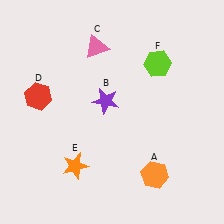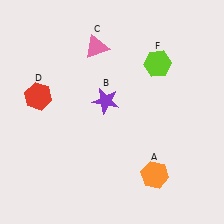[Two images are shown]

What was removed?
The orange star (E) was removed in Image 2.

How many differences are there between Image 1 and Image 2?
There is 1 difference between the two images.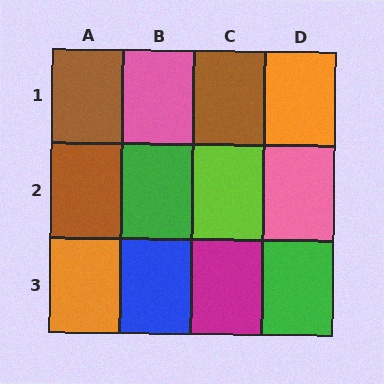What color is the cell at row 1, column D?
Orange.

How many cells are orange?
2 cells are orange.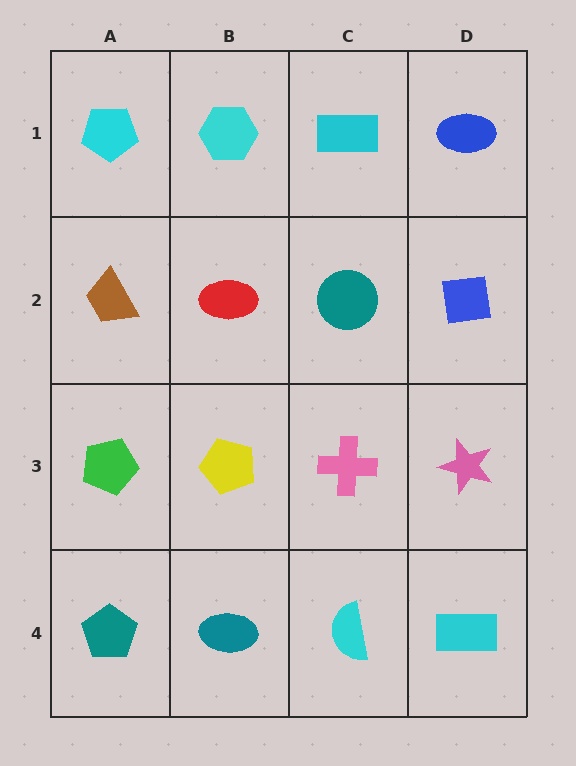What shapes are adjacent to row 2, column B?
A cyan hexagon (row 1, column B), a yellow pentagon (row 3, column B), a brown trapezoid (row 2, column A), a teal circle (row 2, column C).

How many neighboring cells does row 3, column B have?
4.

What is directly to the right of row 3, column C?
A pink star.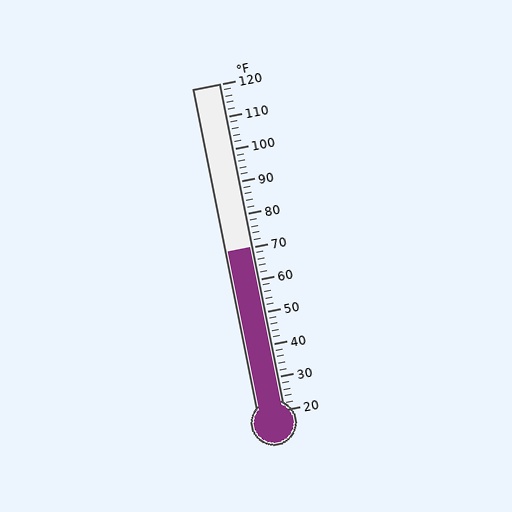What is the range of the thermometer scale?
The thermometer scale ranges from 20°F to 120°F.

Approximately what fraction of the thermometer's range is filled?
The thermometer is filled to approximately 50% of its range.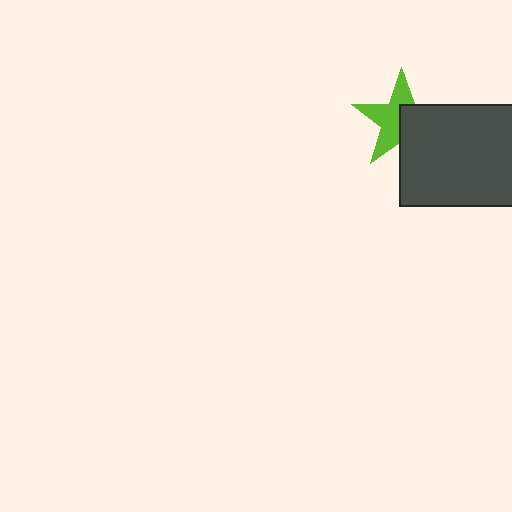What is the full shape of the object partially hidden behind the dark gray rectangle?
The partially hidden object is a lime star.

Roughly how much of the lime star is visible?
About half of it is visible (roughly 54%).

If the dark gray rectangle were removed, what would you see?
You would see the complete lime star.